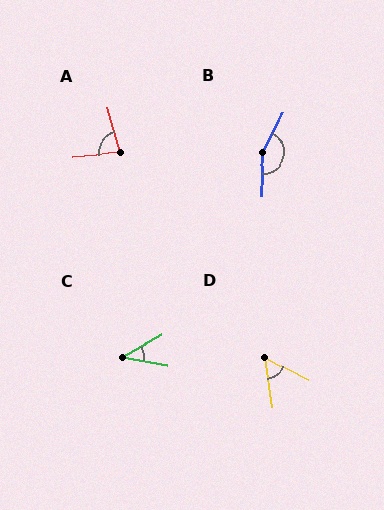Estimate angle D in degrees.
Approximately 54 degrees.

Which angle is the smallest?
C, at approximately 39 degrees.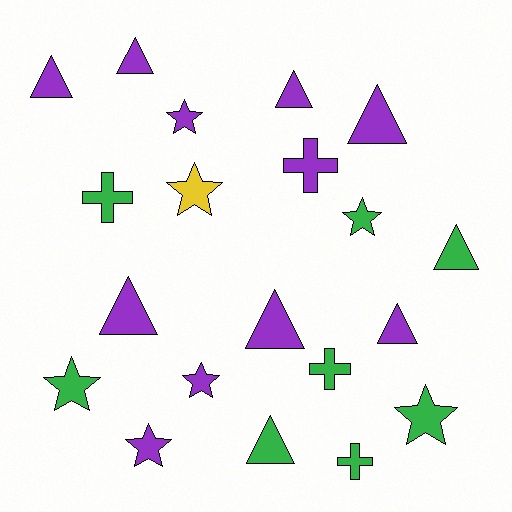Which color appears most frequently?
Purple, with 11 objects.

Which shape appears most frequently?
Triangle, with 9 objects.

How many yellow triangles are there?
There are no yellow triangles.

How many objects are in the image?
There are 20 objects.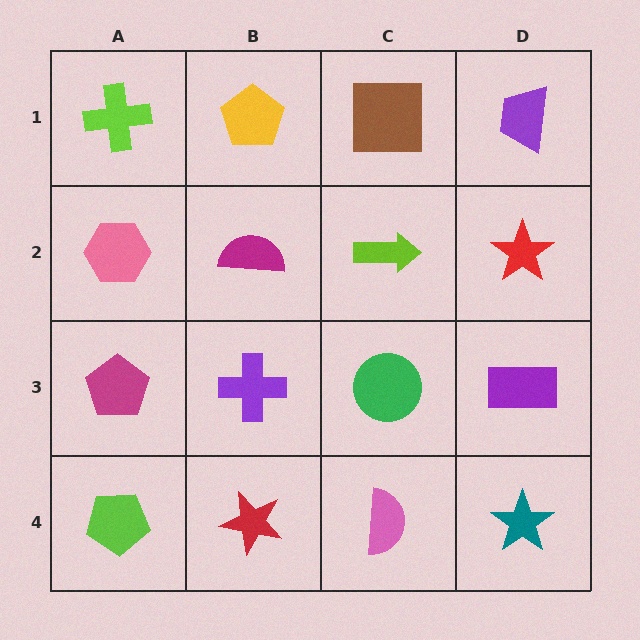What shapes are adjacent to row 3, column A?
A pink hexagon (row 2, column A), a lime pentagon (row 4, column A), a purple cross (row 3, column B).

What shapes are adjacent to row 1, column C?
A lime arrow (row 2, column C), a yellow pentagon (row 1, column B), a purple trapezoid (row 1, column D).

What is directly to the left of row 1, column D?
A brown square.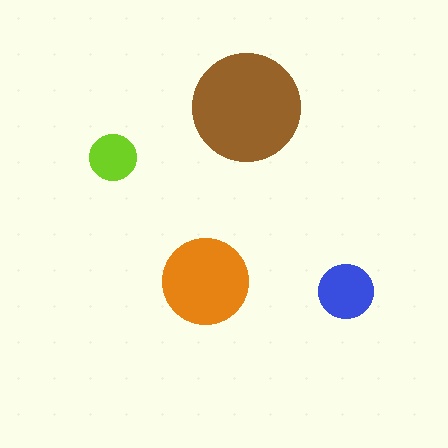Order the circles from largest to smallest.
the brown one, the orange one, the blue one, the lime one.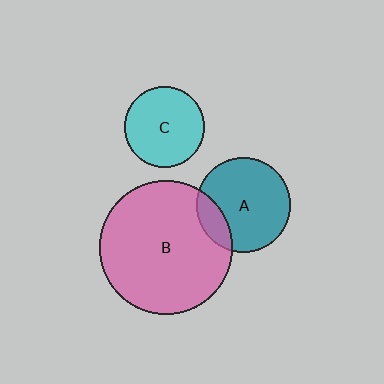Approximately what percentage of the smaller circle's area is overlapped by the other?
Approximately 15%.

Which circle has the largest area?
Circle B (pink).